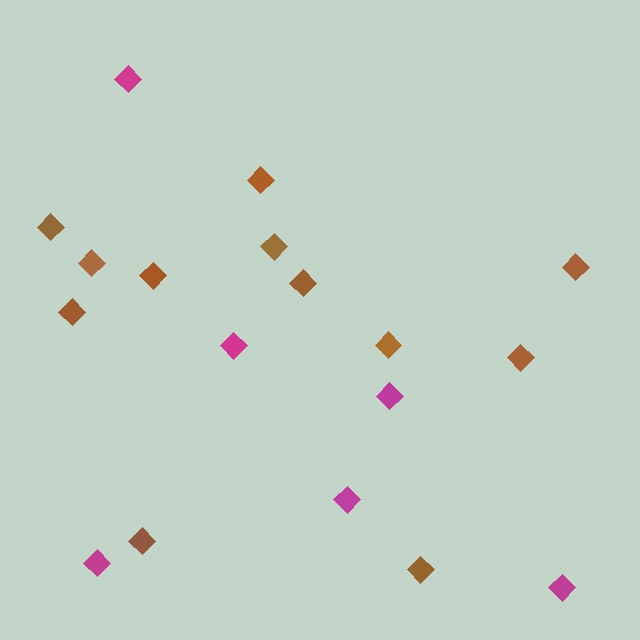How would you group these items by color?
There are 2 groups: one group of magenta diamonds (6) and one group of brown diamonds (12).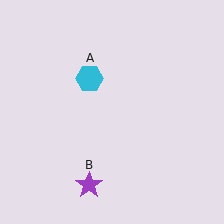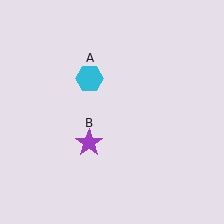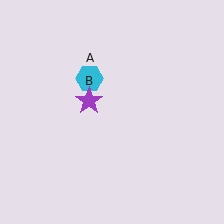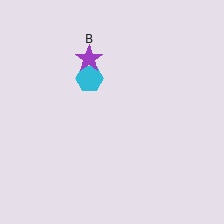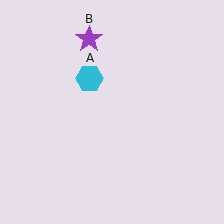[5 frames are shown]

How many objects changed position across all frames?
1 object changed position: purple star (object B).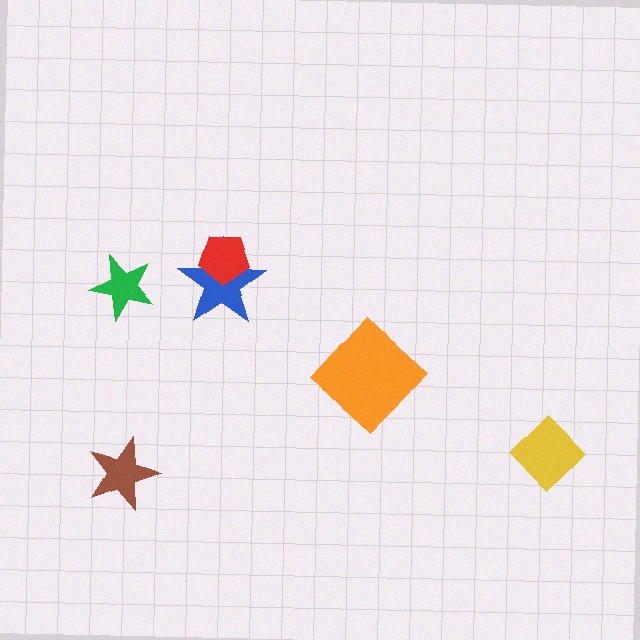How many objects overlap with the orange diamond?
0 objects overlap with the orange diamond.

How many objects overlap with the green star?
0 objects overlap with the green star.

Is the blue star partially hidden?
Yes, it is partially covered by another shape.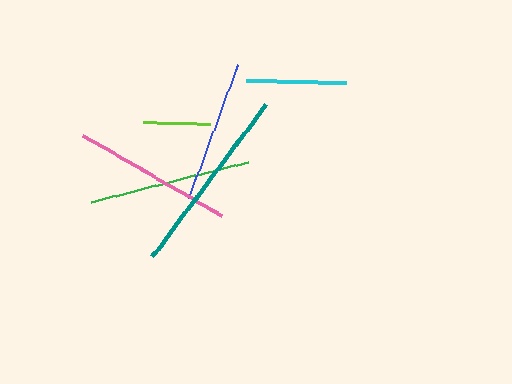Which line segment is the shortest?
The lime line is the shortest at approximately 67 pixels.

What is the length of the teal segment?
The teal segment is approximately 191 pixels long.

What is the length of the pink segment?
The pink segment is approximately 161 pixels long.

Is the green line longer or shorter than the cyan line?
The green line is longer than the cyan line.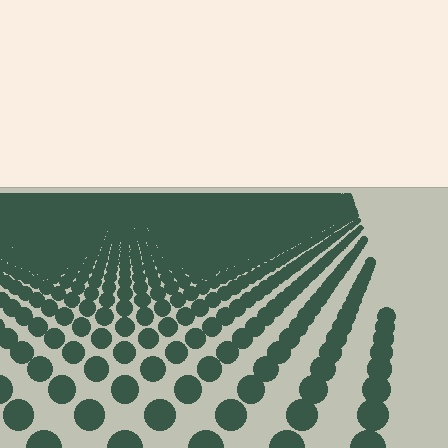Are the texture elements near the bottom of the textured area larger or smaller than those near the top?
Larger. Near the bottom, elements are closer to the viewer and appear at a bigger on-screen size.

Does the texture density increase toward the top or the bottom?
Density increases toward the top.